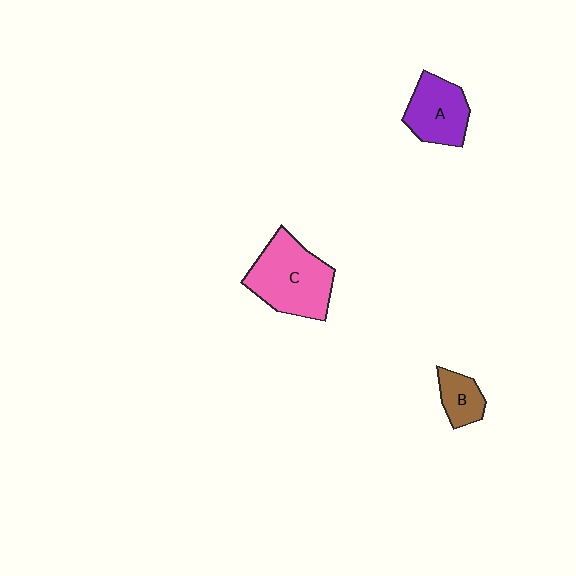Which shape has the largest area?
Shape C (pink).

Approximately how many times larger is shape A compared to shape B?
Approximately 1.8 times.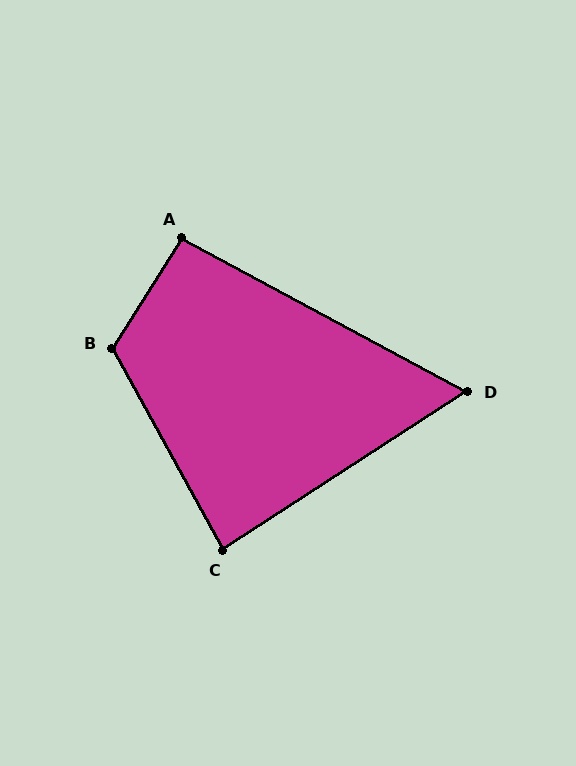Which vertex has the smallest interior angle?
D, at approximately 61 degrees.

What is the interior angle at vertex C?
Approximately 86 degrees (approximately right).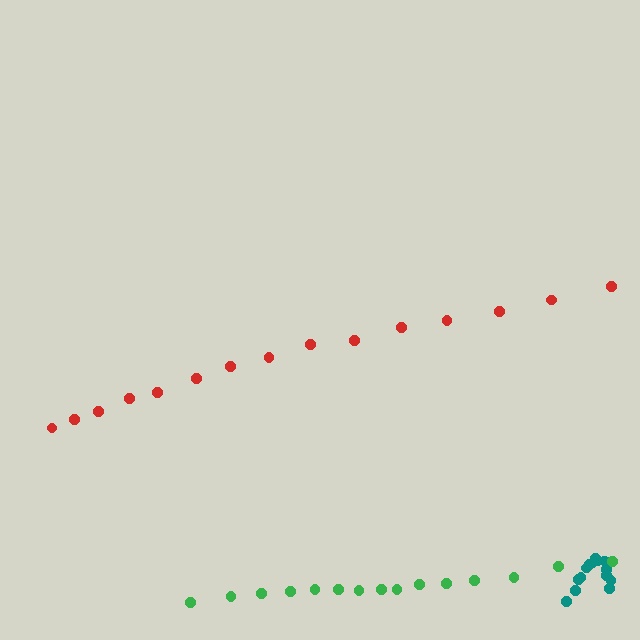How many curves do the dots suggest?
There are 3 distinct paths.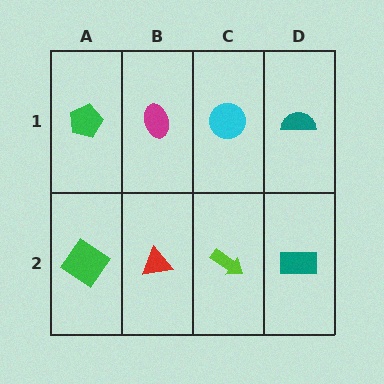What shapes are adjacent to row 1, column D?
A teal rectangle (row 2, column D), a cyan circle (row 1, column C).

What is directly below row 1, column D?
A teal rectangle.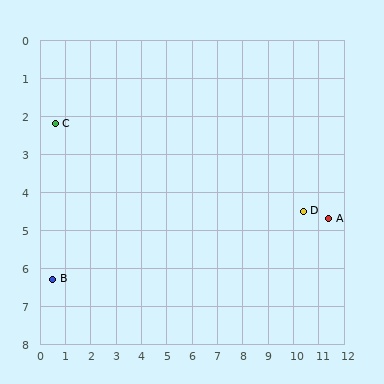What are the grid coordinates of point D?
Point D is at approximately (10.4, 4.5).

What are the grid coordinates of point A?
Point A is at approximately (11.4, 4.7).